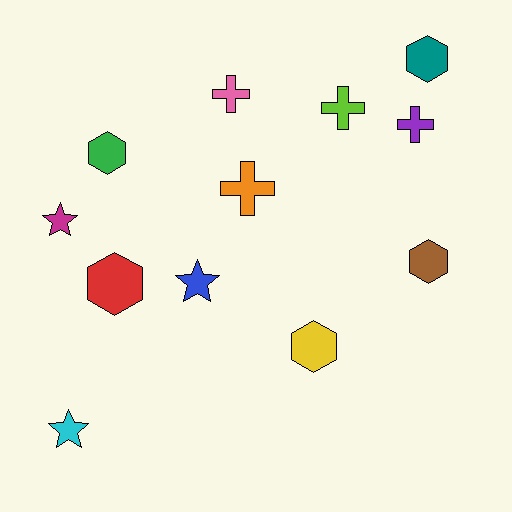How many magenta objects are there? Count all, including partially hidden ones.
There is 1 magenta object.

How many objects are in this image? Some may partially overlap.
There are 12 objects.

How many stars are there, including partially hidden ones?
There are 3 stars.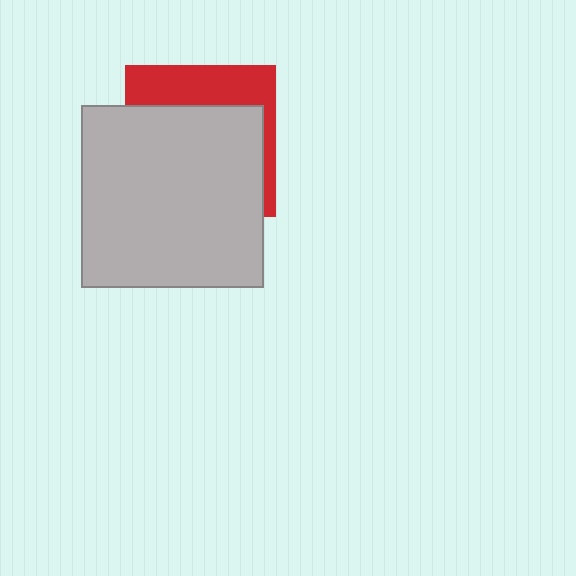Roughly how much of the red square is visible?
A small part of it is visible (roughly 32%).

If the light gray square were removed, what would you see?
You would see the complete red square.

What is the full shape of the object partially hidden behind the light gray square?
The partially hidden object is a red square.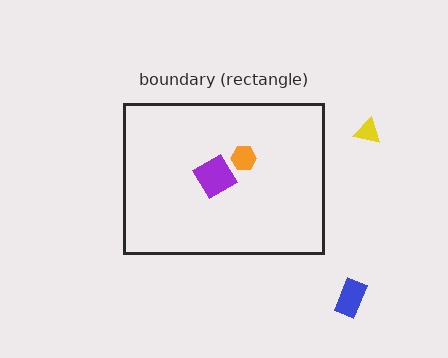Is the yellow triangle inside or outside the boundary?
Outside.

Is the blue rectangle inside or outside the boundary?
Outside.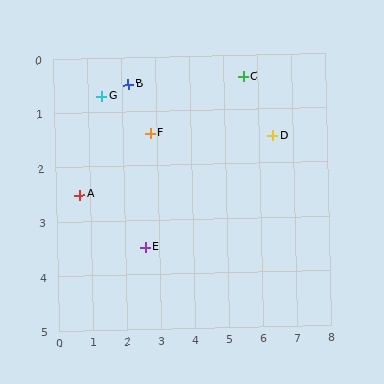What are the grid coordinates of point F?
Point F is at approximately (2.8, 1.4).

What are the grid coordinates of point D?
Point D is at approximately (6.4, 1.5).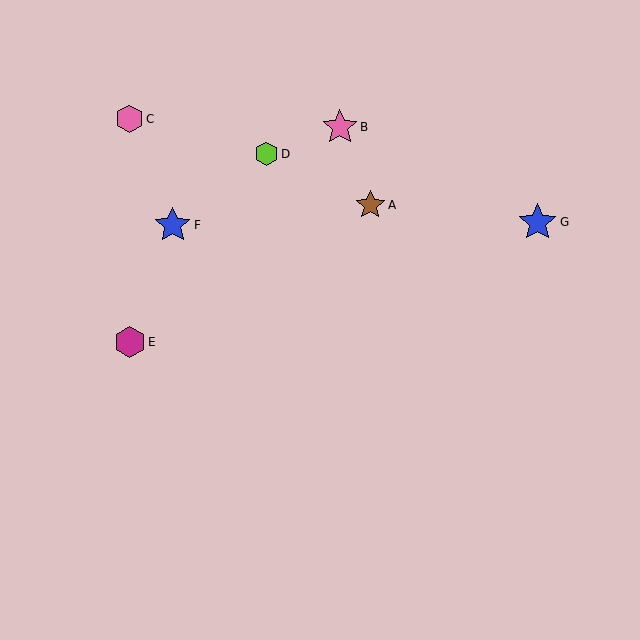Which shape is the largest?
The blue star (labeled G) is the largest.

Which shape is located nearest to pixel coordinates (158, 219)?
The blue star (labeled F) at (173, 225) is nearest to that location.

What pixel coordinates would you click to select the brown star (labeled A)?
Click at (370, 205) to select the brown star A.